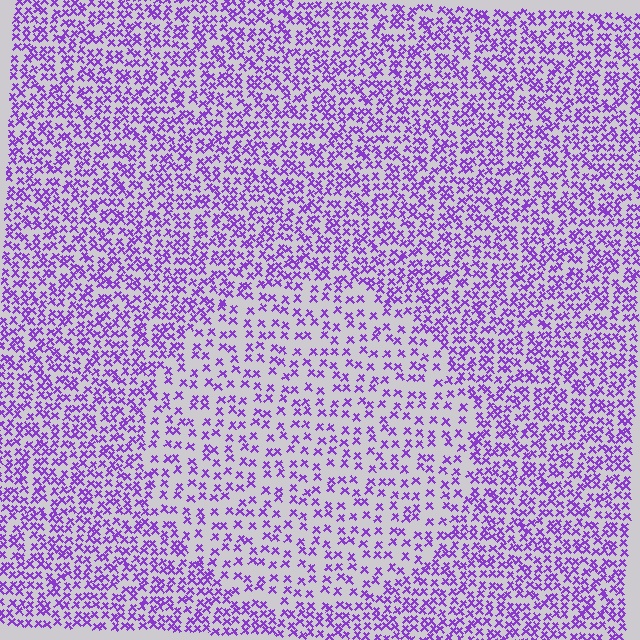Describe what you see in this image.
The image contains small purple elements arranged at two different densities. A circle-shaped region is visible where the elements are less densely packed than the surrounding area.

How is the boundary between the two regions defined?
The boundary is defined by a change in element density (approximately 1.8x ratio). All elements are the same color, size, and shape.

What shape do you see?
I see a circle.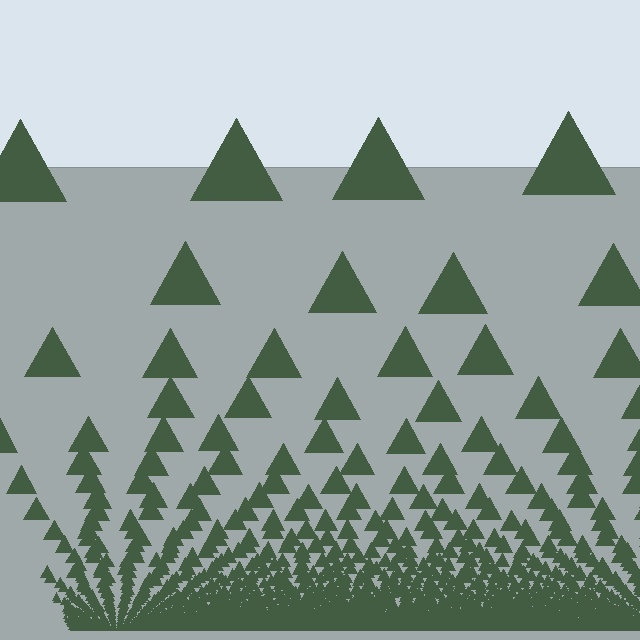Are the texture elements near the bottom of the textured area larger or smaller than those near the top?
Smaller. The gradient is inverted — elements near the bottom are smaller and denser.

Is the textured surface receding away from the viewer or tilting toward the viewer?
The surface appears to tilt toward the viewer. Texture elements get larger and sparser toward the top.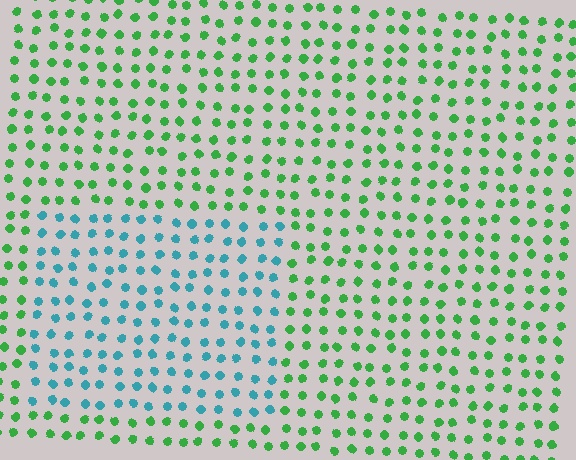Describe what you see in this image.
The image is filled with small green elements in a uniform arrangement. A rectangle-shaped region is visible where the elements are tinted to a slightly different hue, forming a subtle color boundary.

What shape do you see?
I see a rectangle.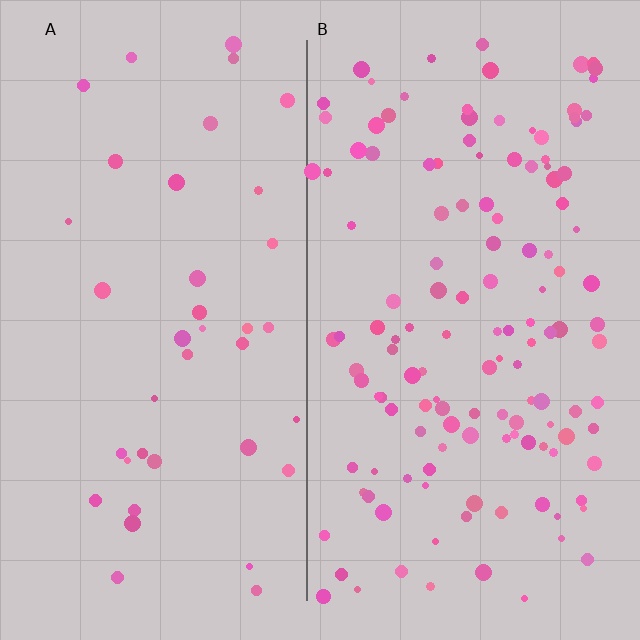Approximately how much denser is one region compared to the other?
Approximately 3.4× — region B over region A.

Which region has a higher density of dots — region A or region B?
B (the right).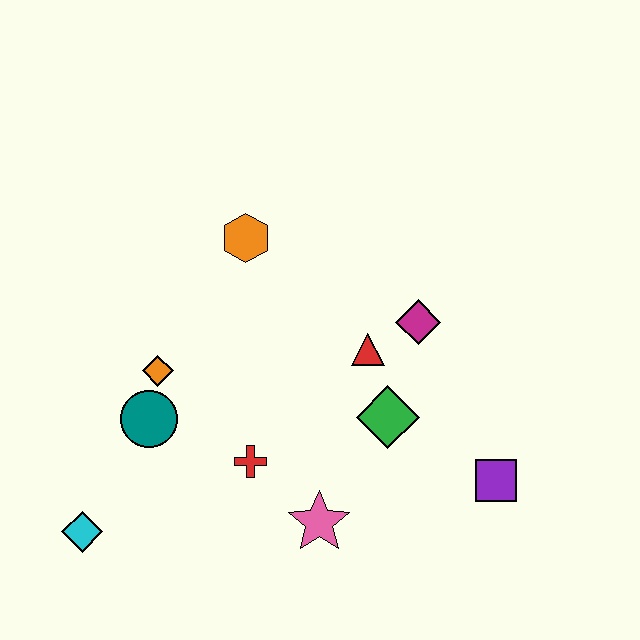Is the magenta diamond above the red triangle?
Yes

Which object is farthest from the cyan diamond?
The purple square is farthest from the cyan diamond.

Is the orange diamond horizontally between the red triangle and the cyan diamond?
Yes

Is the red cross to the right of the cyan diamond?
Yes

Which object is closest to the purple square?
The green diamond is closest to the purple square.